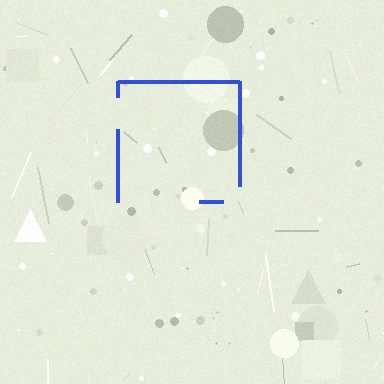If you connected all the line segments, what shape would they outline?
They would outline a square.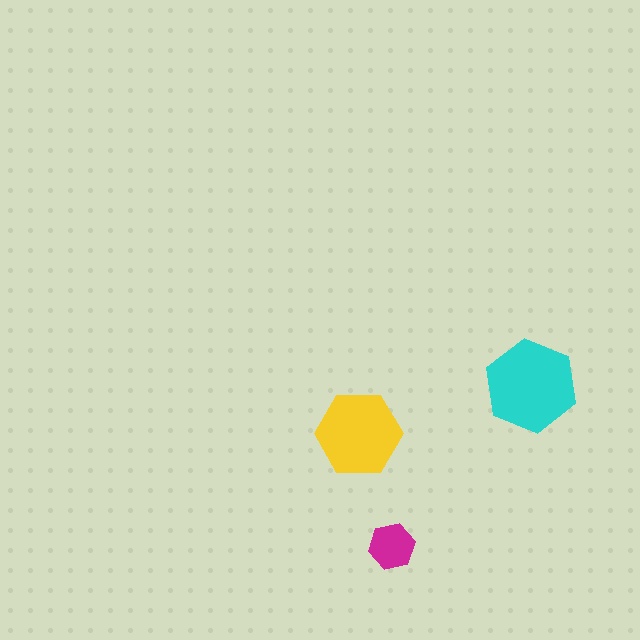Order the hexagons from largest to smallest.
the cyan one, the yellow one, the magenta one.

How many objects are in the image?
There are 3 objects in the image.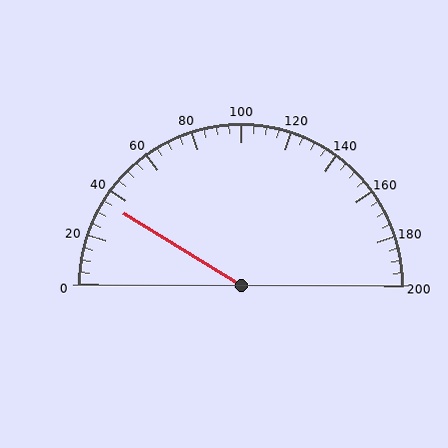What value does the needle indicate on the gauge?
The needle indicates approximately 35.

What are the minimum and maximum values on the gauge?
The gauge ranges from 0 to 200.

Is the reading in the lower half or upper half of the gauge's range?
The reading is in the lower half of the range (0 to 200).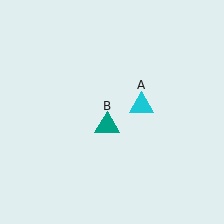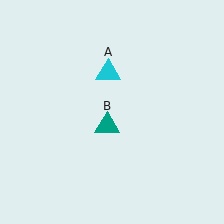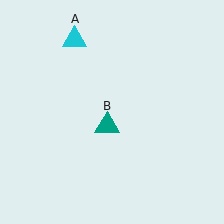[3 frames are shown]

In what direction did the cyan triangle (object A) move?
The cyan triangle (object A) moved up and to the left.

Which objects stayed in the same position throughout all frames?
Teal triangle (object B) remained stationary.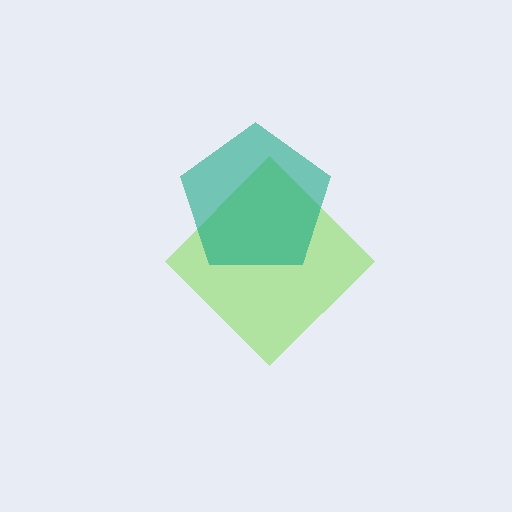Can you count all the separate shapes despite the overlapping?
Yes, there are 2 separate shapes.